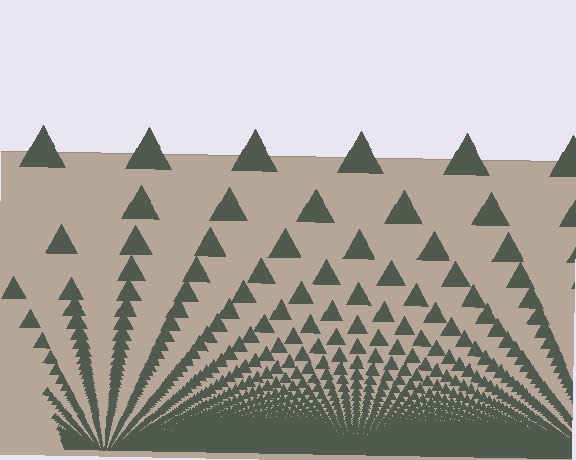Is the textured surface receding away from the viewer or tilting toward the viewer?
The surface appears to tilt toward the viewer. Texture elements get larger and sparser toward the top.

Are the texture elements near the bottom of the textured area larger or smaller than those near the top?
Smaller. The gradient is inverted — elements near the bottom are smaller and denser.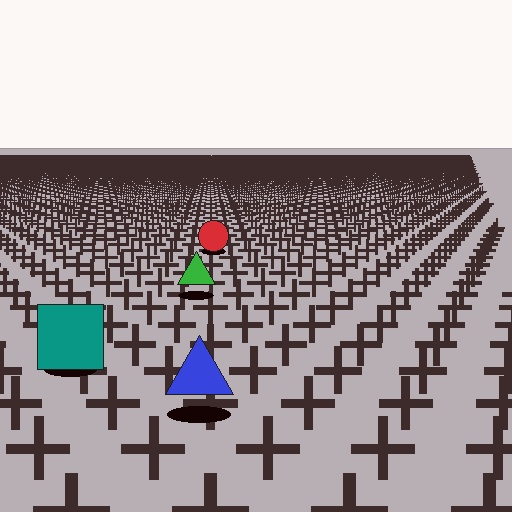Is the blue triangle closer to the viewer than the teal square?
Yes. The blue triangle is closer — you can tell from the texture gradient: the ground texture is coarser near it.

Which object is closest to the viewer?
The blue triangle is closest. The texture marks near it are larger and more spread out.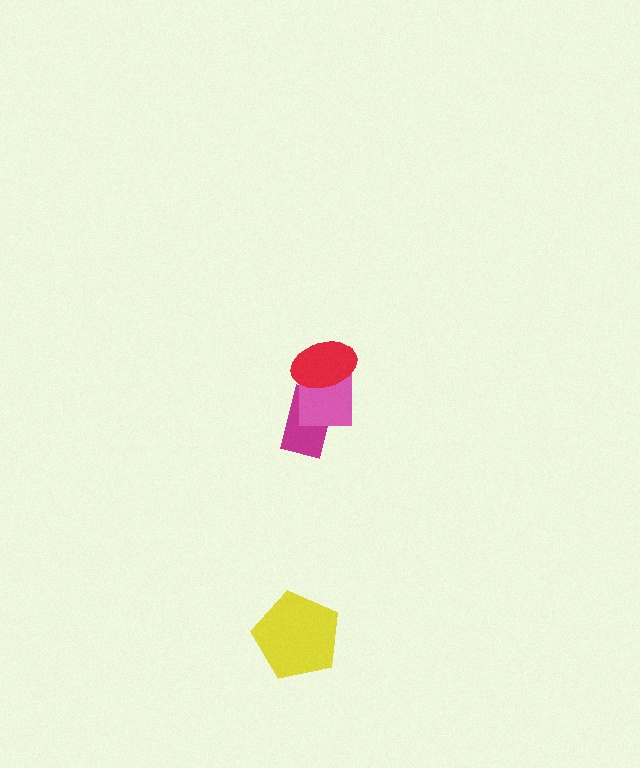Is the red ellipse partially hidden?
No, no other shape covers it.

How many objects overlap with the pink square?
2 objects overlap with the pink square.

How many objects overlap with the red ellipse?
2 objects overlap with the red ellipse.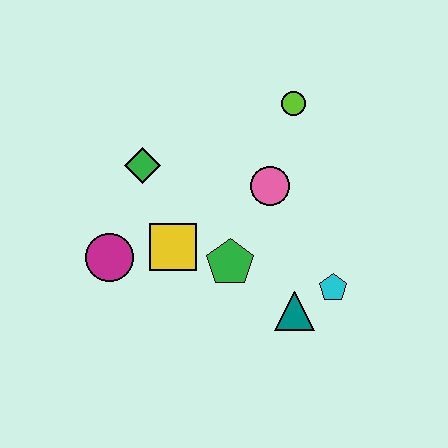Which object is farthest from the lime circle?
The magenta circle is farthest from the lime circle.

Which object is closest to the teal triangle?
The cyan pentagon is closest to the teal triangle.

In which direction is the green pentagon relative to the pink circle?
The green pentagon is below the pink circle.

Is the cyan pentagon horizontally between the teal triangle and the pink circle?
No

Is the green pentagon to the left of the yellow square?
No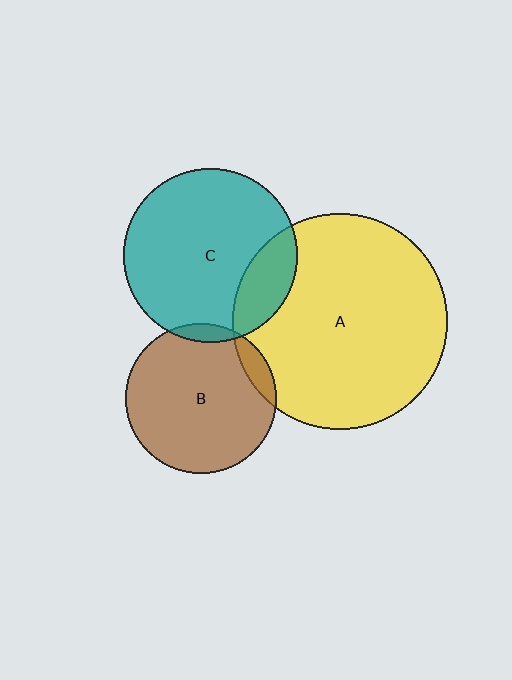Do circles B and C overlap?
Yes.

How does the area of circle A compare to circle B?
Approximately 2.0 times.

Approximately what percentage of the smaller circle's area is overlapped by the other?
Approximately 5%.